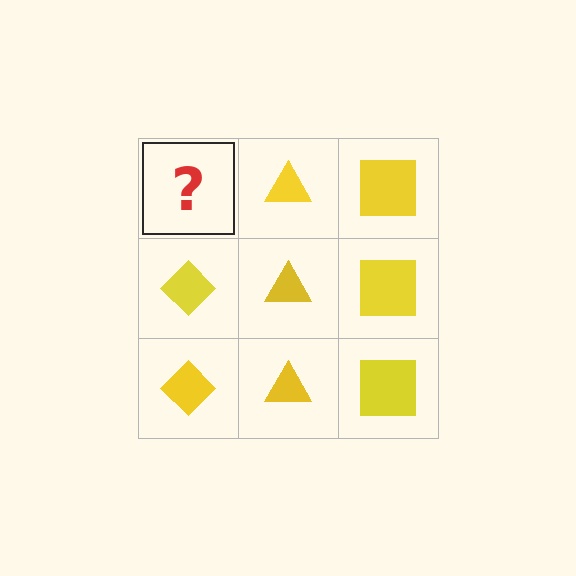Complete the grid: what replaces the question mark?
The question mark should be replaced with a yellow diamond.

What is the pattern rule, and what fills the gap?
The rule is that each column has a consistent shape. The gap should be filled with a yellow diamond.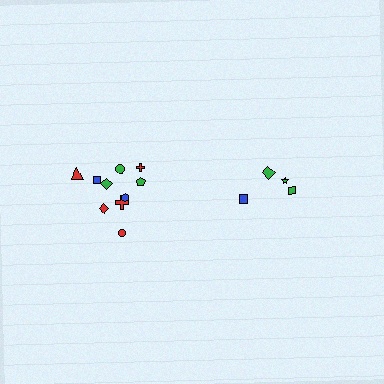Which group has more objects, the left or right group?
The left group.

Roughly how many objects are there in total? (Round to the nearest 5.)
Roughly 15 objects in total.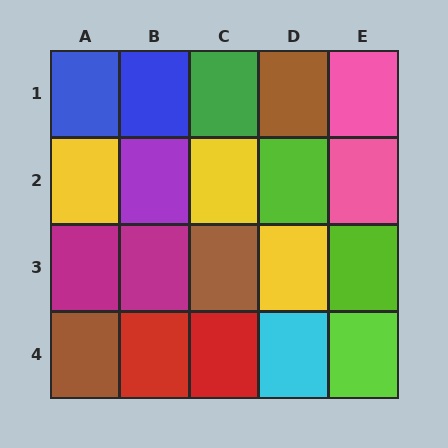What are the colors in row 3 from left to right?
Magenta, magenta, brown, yellow, lime.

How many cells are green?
1 cell is green.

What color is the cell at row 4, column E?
Lime.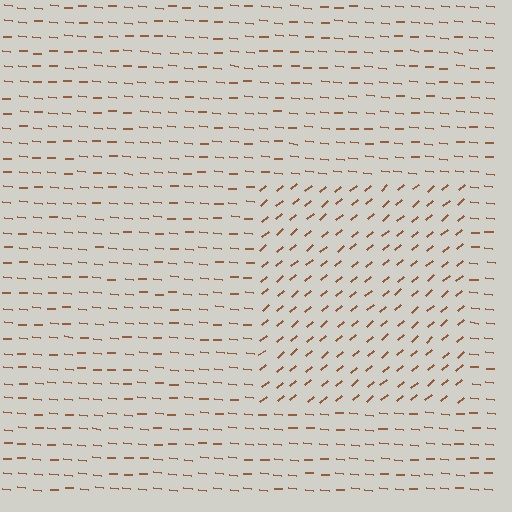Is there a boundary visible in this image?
Yes, there is a texture boundary formed by a change in line orientation.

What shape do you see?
I see a rectangle.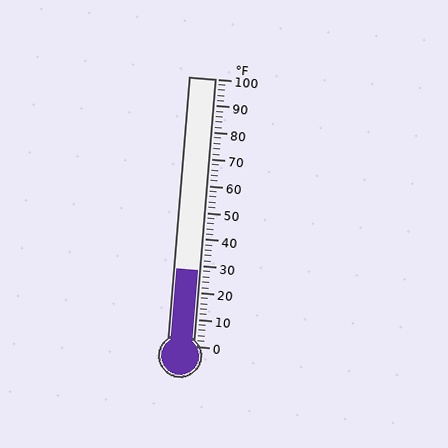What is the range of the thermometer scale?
The thermometer scale ranges from 0°F to 100°F.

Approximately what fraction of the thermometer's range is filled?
The thermometer is filled to approximately 30% of its range.